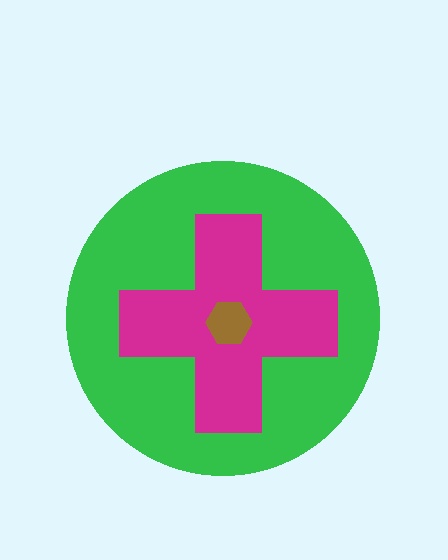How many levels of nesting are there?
3.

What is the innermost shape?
The brown hexagon.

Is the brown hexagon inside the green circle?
Yes.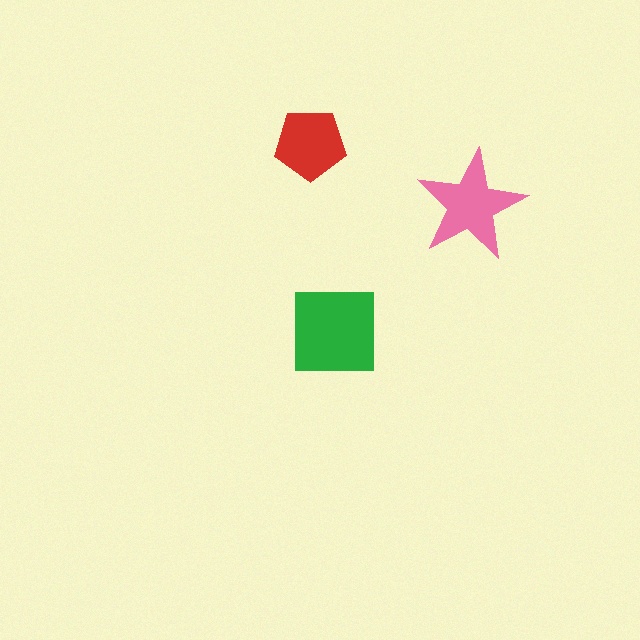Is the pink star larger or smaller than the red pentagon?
Larger.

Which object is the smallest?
The red pentagon.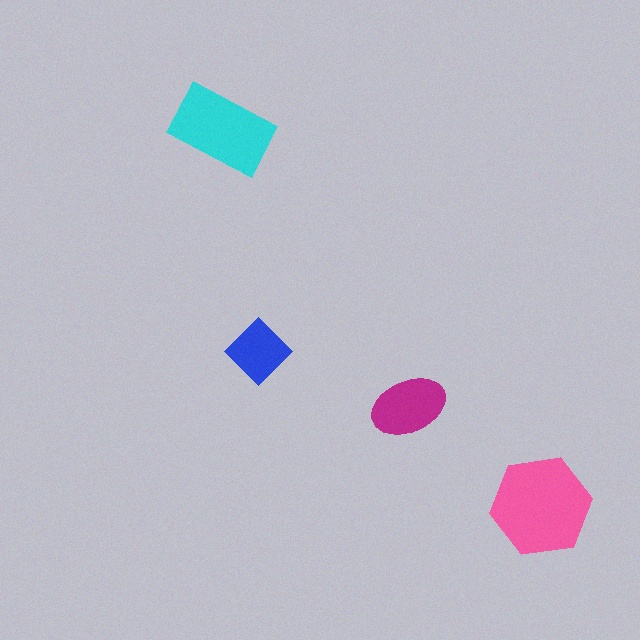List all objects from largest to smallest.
The pink hexagon, the cyan rectangle, the magenta ellipse, the blue diamond.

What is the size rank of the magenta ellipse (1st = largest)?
3rd.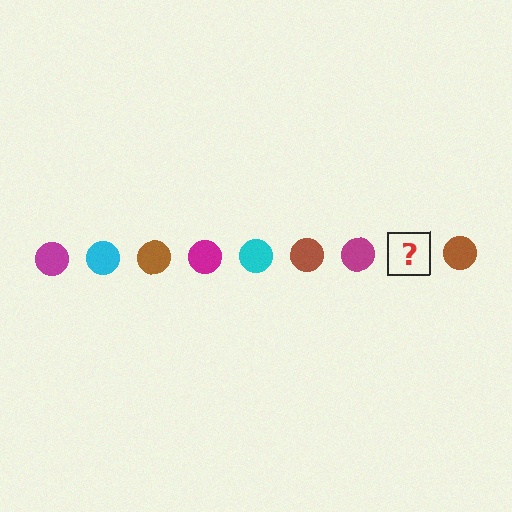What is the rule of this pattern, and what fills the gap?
The rule is that the pattern cycles through magenta, cyan, brown circles. The gap should be filled with a cyan circle.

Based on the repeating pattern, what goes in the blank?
The blank should be a cyan circle.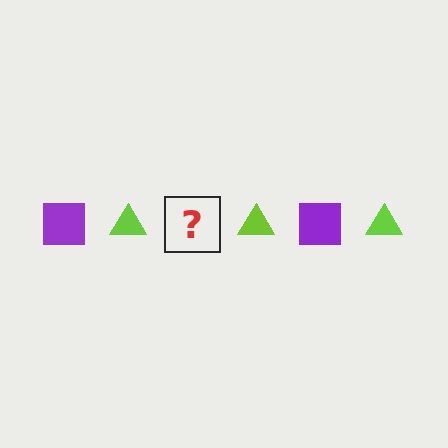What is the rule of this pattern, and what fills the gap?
The rule is that the pattern alternates between purple square and lime triangle. The gap should be filled with a purple square.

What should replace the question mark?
The question mark should be replaced with a purple square.